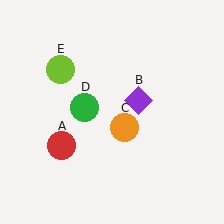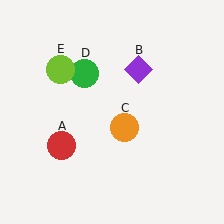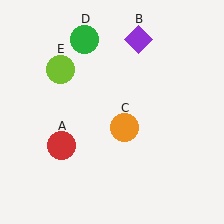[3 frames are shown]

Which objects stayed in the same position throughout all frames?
Red circle (object A) and orange circle (object C) and lime circle (object E) remained stationary.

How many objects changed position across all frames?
2 objects changed position: purple diamond (object B), green circle (object D).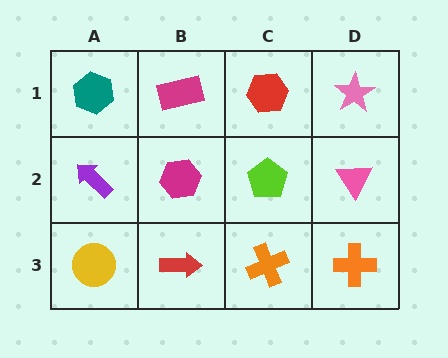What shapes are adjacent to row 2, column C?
A red hexagon (row 1, column C), an orange cross (row 3, column C), a magenta hexagon (row 2, column B), a pink triangle (row 2, column D).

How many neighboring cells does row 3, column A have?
2.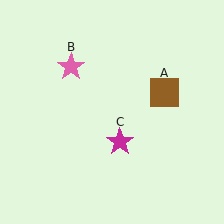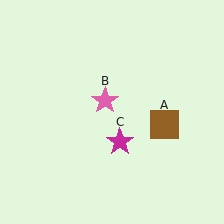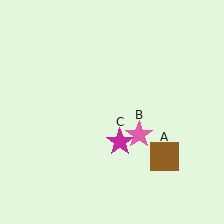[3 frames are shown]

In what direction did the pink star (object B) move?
The pink star (object B) moved down and to the right.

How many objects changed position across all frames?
2 objects changed position: brown square (object A), pink star (object B).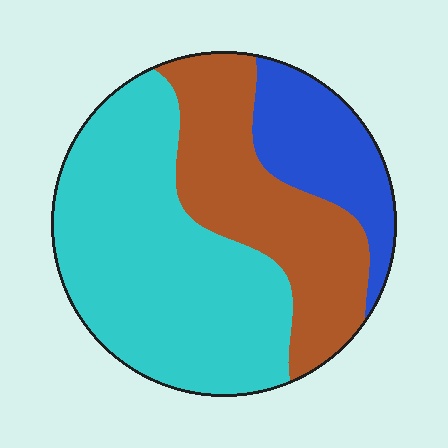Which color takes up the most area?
Cyan, at roughly 50%.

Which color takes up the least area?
Blue, at roughly 20%.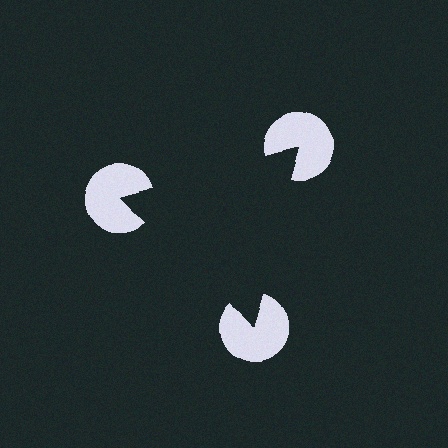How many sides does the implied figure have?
3 sides.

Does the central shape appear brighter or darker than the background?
It typically appears slightly darker than the background, even though no actual brightness change is drawn.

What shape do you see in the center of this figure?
An illusory triangle — its edges are inferred from the aligned wedge cuts in the pac-man discs, not physically drawn.